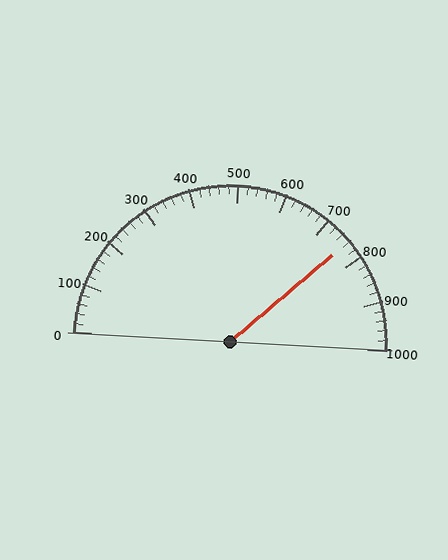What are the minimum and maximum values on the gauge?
The gauge ranges from 0 to 1000.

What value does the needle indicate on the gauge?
The needle indicates approximately 760.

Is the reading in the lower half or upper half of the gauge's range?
The reading is in the upper half of the range (0 to 1000).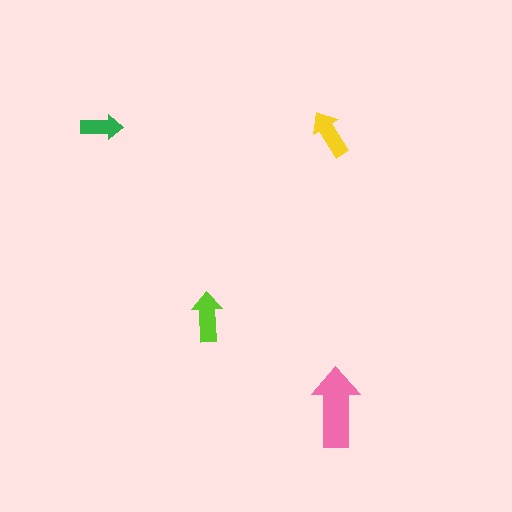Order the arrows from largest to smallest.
the pink one, the lime one, the yellow one, the green one.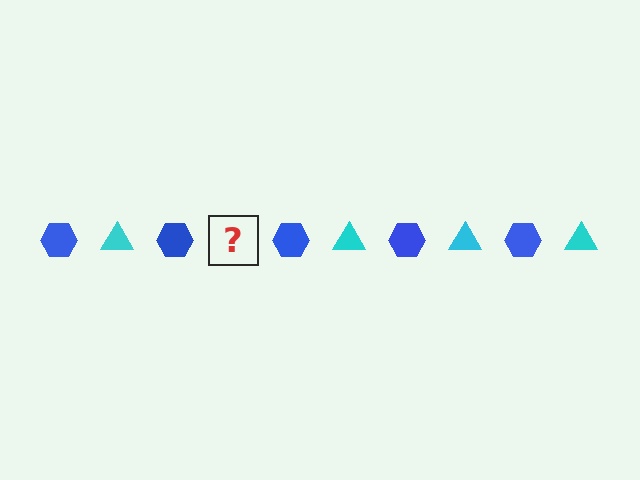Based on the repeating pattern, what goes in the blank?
The blank should be a cyan triangle.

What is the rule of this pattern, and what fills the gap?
The rule is that the pattern alternates between blue hexagon and cyan triangle. The gap should be filled with a cyan triangle.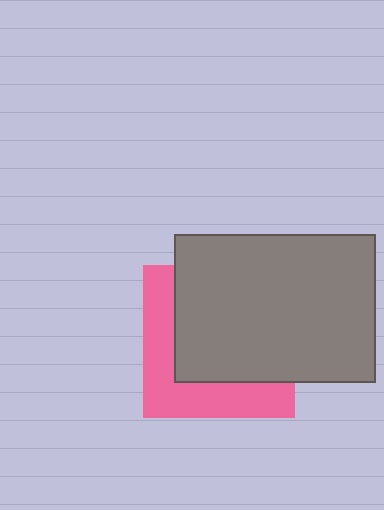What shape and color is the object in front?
The object in front is a gray rectangle.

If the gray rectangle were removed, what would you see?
You would see the complete pink square.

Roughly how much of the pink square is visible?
A small part of it is visible (roughly 38%).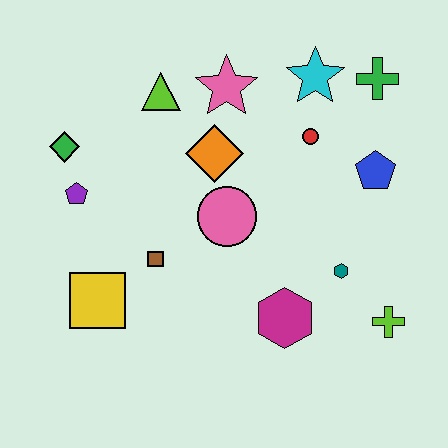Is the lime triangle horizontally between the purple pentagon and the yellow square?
No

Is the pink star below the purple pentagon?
No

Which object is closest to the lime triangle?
The pink star is closest to the lime triangle.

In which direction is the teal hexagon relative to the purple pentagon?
The teal hexagon is to the right of the purple pentagon.